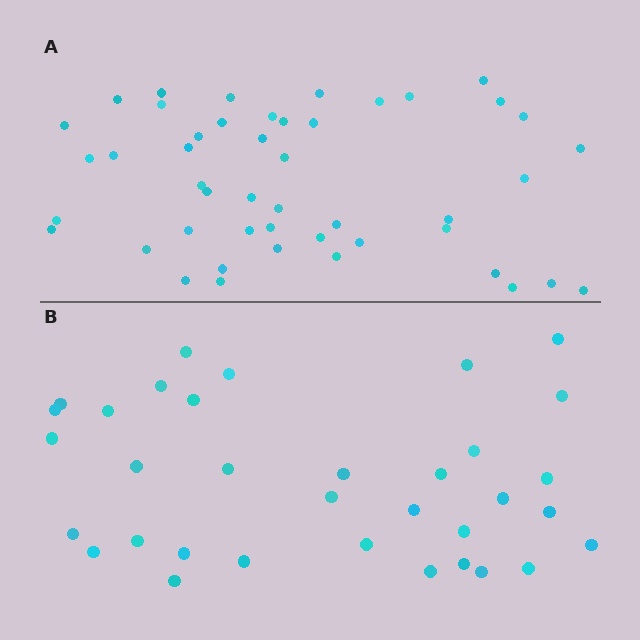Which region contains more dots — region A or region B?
Region A (the top region) has more dots.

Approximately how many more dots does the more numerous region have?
Region A has approximately 15 more dots than region B.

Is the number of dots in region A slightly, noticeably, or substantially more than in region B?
Region A has noticeably more, but not dramatically so. The ratio is roughly 1.4 to 1.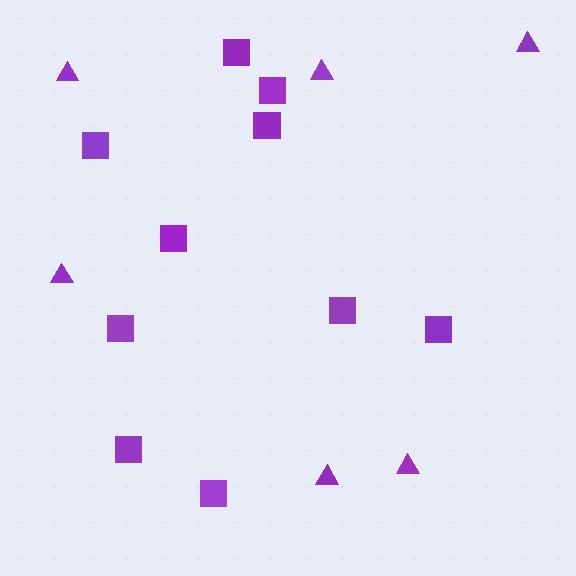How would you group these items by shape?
There are 2 groups: one group of squares (10) and one group of triangles (6).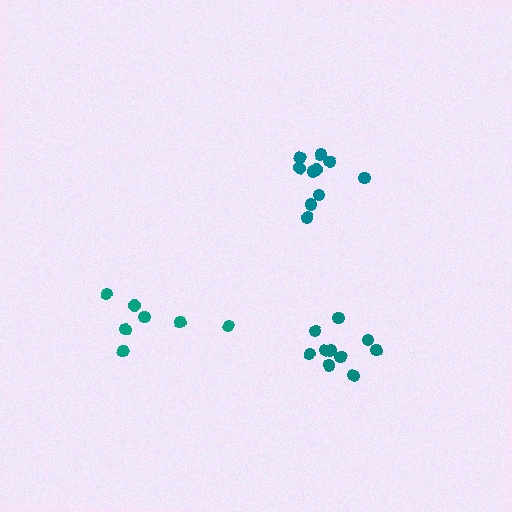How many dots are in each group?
Group 1: 7 dots, Group 2: 10 dots, Group 3: 10 dots (27 total).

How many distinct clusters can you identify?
There are 3 distinct clusters.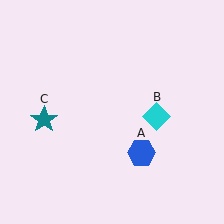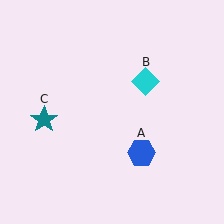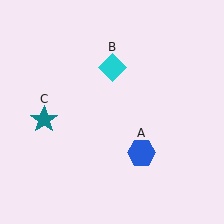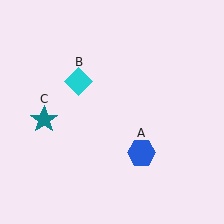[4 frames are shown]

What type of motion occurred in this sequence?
The cyan diamond (object B) rotated counterclockwise around the center of the scene.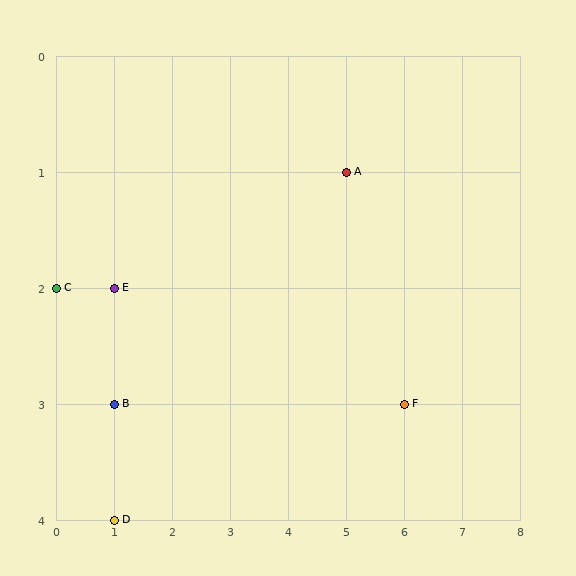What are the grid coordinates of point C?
Point C is at grid coordinates (0, 2).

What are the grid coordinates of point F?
Point F is at grid coordinates (6, 3).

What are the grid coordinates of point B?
Point B is at grid coordinates (1, 3).